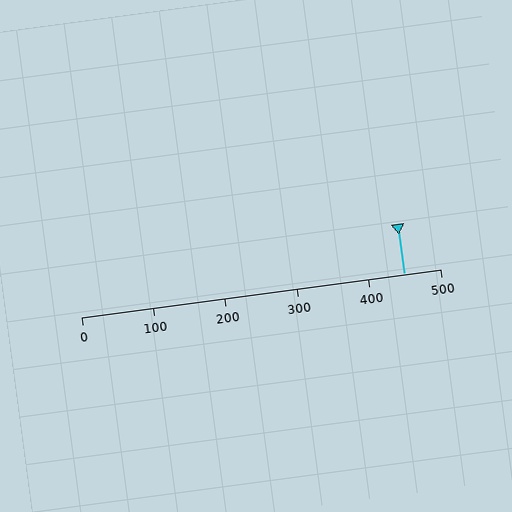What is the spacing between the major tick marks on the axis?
The major ticks are spaced 100 apart.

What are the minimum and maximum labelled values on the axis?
The axis runs from 0 to 500.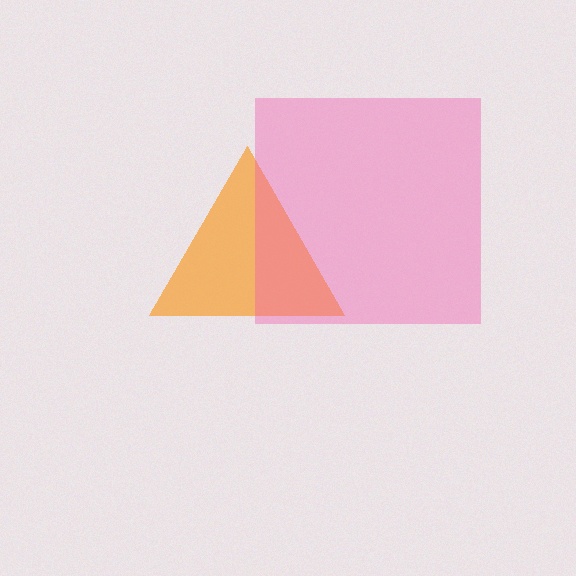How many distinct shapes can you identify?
There are 2 distinct shapes: an orange triangle, a pink square.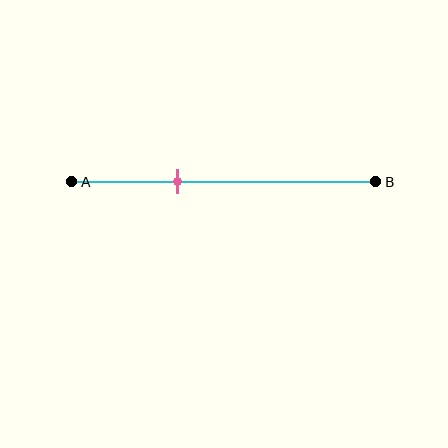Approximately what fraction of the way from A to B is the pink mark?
The pink mark is approximately 35% of the way from A to B.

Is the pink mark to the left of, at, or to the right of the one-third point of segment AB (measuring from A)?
The pink mark is approximately at the one-third point of segment AB.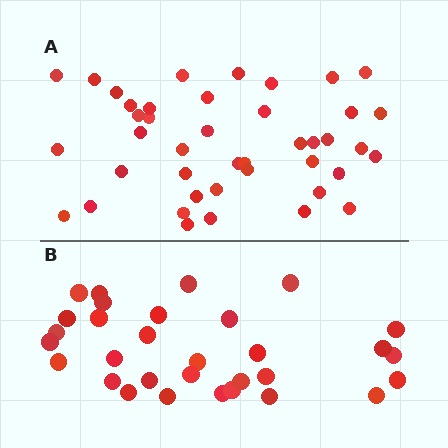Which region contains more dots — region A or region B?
Region A (the top region) has more dots.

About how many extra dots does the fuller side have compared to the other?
Region A has roughly 12 or so more dots than region B.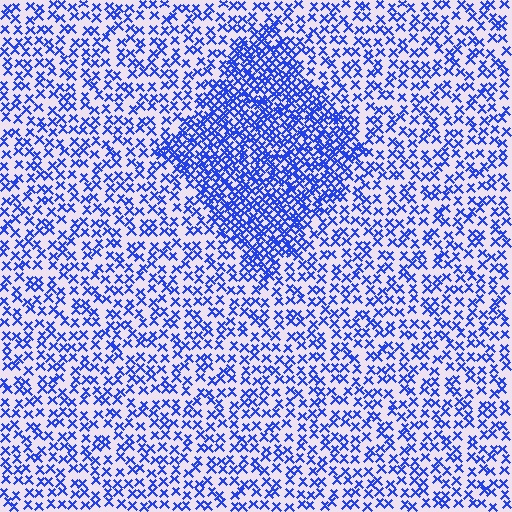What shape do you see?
I see a diamond.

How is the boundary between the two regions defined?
The boundary is defined by a change in element density (approximately 2.1x ratio). All elements are the same color, size, and shape.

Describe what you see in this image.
The image contains small blue elements arranged at two different densities. A diamond-shaped region is visible where the elements are more densely packed than the surrounding area.